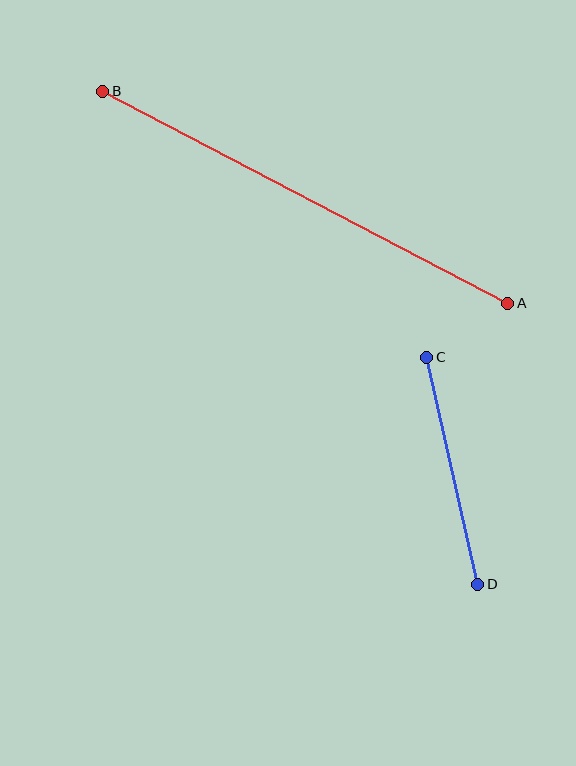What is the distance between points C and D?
The distance is approximately 233 pixels.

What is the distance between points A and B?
The distance is approximately 457 pixels.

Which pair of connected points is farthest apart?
Points A and B are farthest apart.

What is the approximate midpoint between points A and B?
The midpoint is at approximately (305, 197) pixels.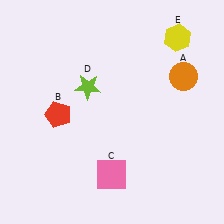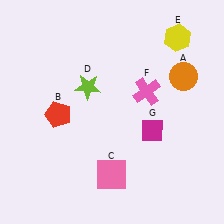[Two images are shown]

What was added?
A pink cross (F), a magenta diamond (G) were added in Image 2.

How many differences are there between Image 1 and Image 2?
There are 2 differences between the two images.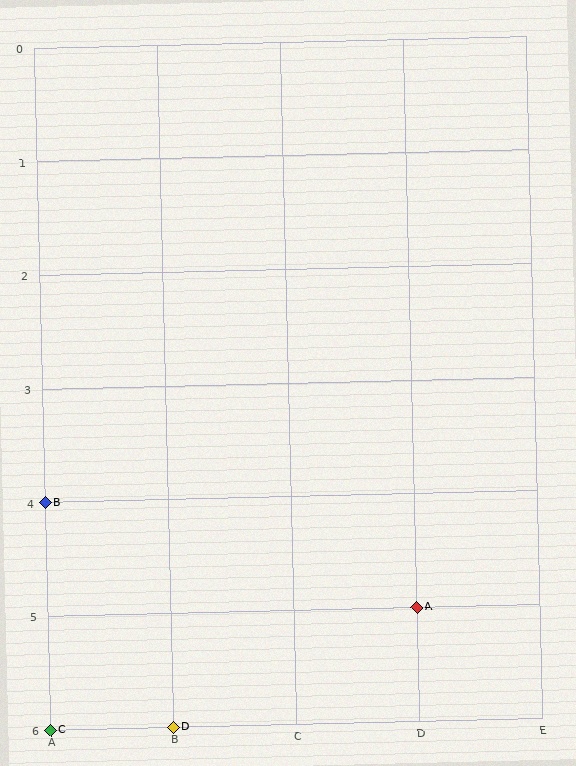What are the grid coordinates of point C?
Point C is at grid coordinates (A, 6).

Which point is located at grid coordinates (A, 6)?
Point C is at (A, 6).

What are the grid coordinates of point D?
Point D is at grid coordinates (B, 6).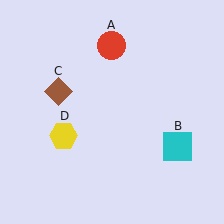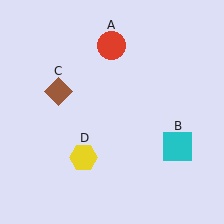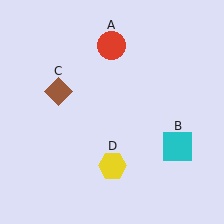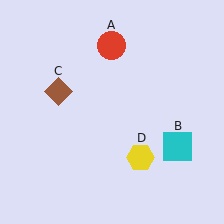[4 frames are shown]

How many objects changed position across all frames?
1 object changed position: yellow hexagon (object D).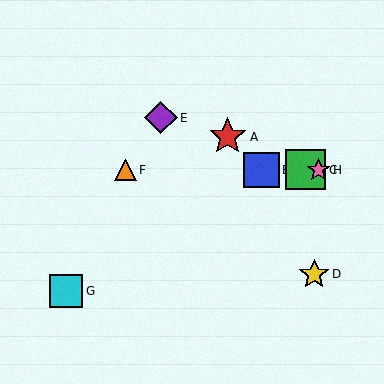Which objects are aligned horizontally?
Objects B, C, F, H are aligned horizontally.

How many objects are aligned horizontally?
4 objects (B, C, F, H) are aligned horizontally.